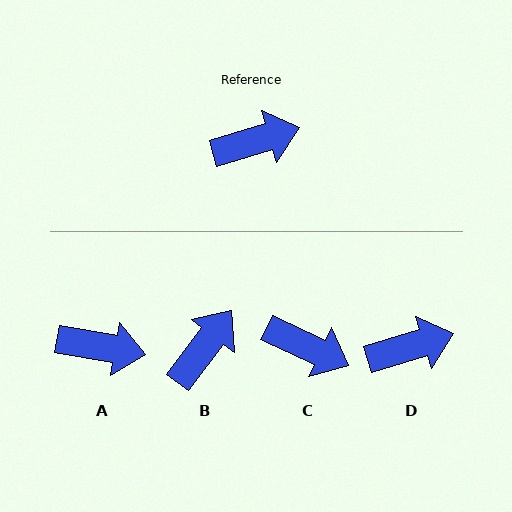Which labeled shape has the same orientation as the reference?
D.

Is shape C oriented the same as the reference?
No, it is off by about 41 degrees.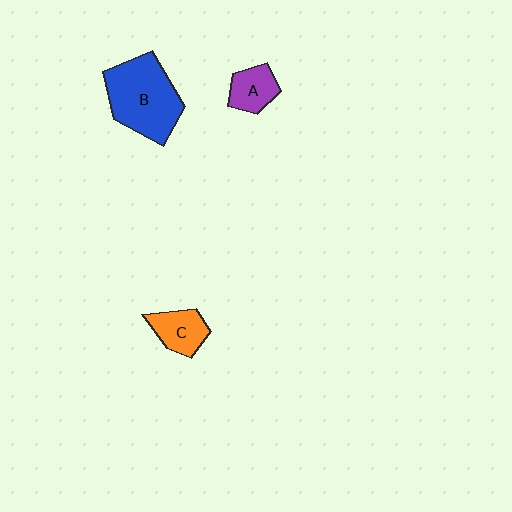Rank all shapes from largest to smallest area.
From largest to smallest: B (blue), C (orange), A (purple).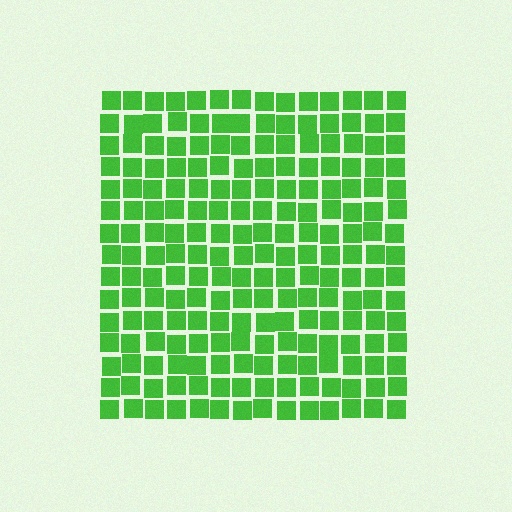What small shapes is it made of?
It is made of small squares.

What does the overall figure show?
The overall figure shows a square.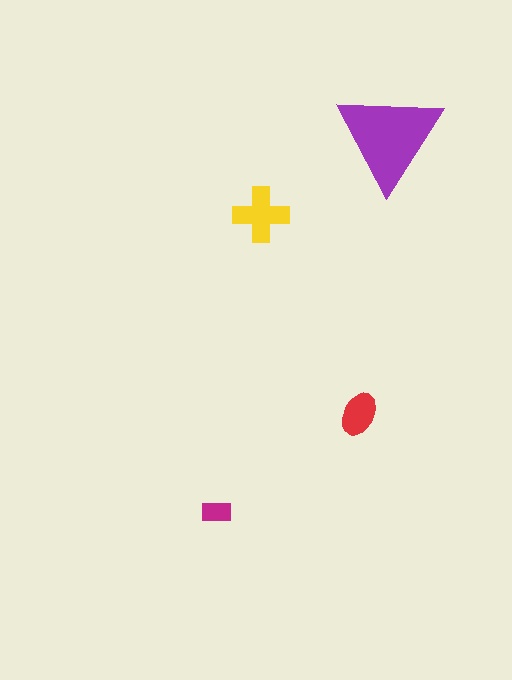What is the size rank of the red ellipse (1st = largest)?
3rd.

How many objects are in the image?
There are 4 objects in the image.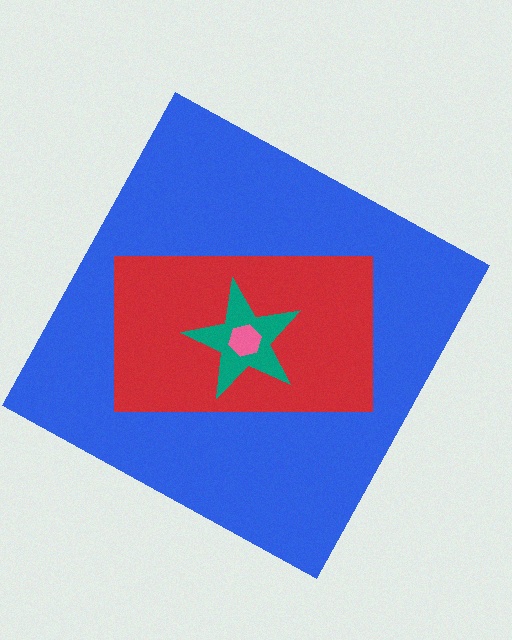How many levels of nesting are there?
4.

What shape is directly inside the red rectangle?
The teal star.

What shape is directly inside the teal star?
The pink hexagon.